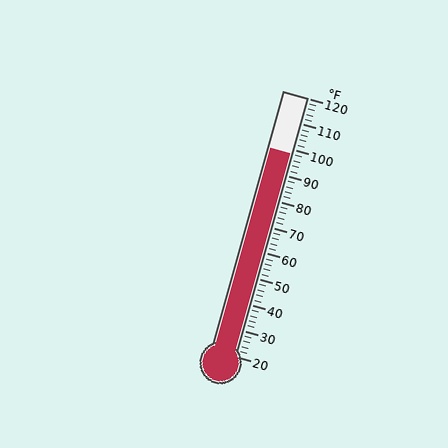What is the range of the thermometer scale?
The thermometer scale ranges from 20°F to 120°F.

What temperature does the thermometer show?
The thermometer shows approximately 98°F.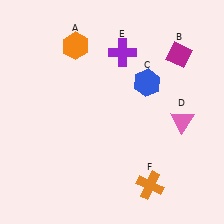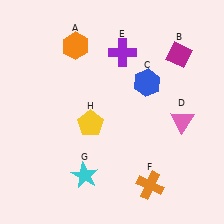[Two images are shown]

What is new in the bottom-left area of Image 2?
A cyan star (G) was added in the bottom-left area of Image 2.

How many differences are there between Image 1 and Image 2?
There are 2 differences between the two images.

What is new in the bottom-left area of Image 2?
A yellow pentagon (H) was added in the bottom-left area of Image 2.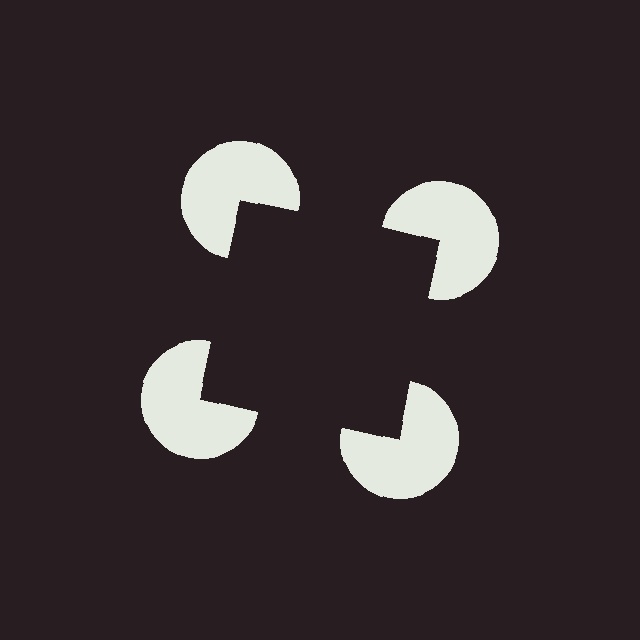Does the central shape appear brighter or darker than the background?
It typically appears slightly darker than the background, even though no actual brightness change is drawn.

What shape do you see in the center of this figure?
An illusory square — its edges are inferred from the aligned wedge cuts in the pac-man discs, not physically drawn.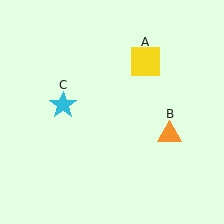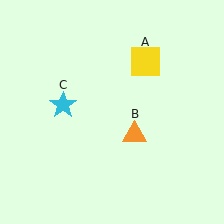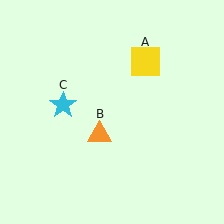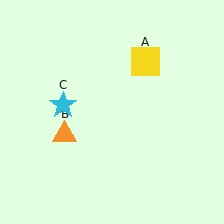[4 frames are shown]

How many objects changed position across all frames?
1 object changed position: orange triangle (object B).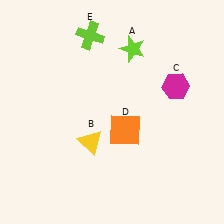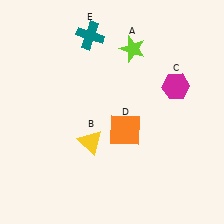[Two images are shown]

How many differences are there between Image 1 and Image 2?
There is 1 difference between the two images.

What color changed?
The cross (E) changed from lime in Image 1 to teal in Image 2.